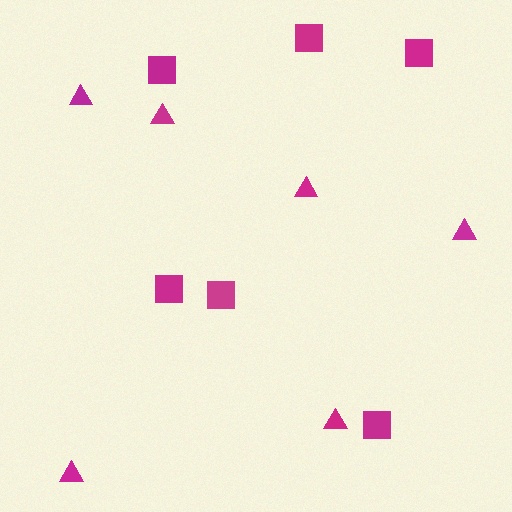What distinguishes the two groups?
There are 2 groups: one group of triangles (6) and one group of squares (6).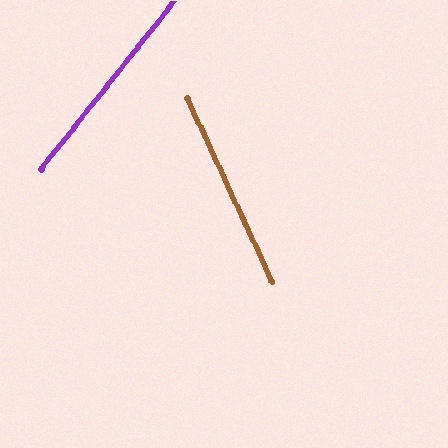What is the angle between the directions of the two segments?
Approximately 63 degrees.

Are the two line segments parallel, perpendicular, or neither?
Neither parallel nor perpendicular — they differ by about 63°.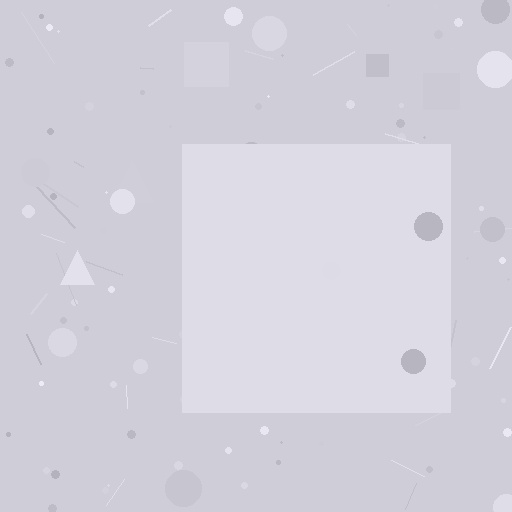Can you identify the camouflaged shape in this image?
The camouflaged shape is a square.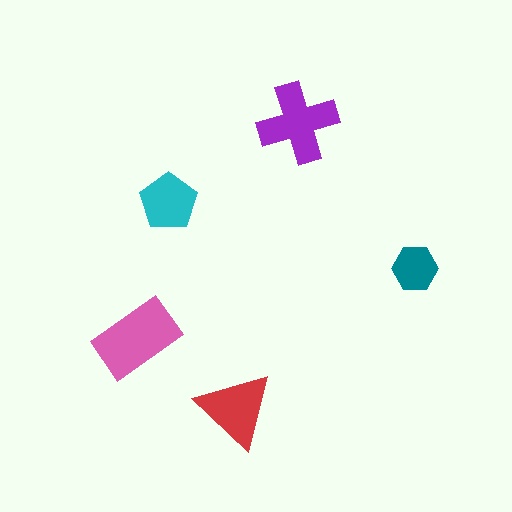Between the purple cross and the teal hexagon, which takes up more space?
The purple cross.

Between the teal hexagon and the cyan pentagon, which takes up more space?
The cyan pentagon.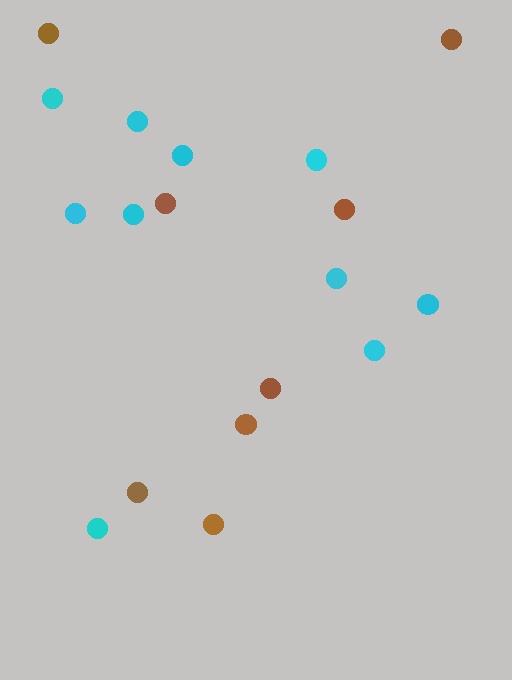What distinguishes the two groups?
There are 2 groups: one group of brown circles (8) and one group of cyan circles (10).